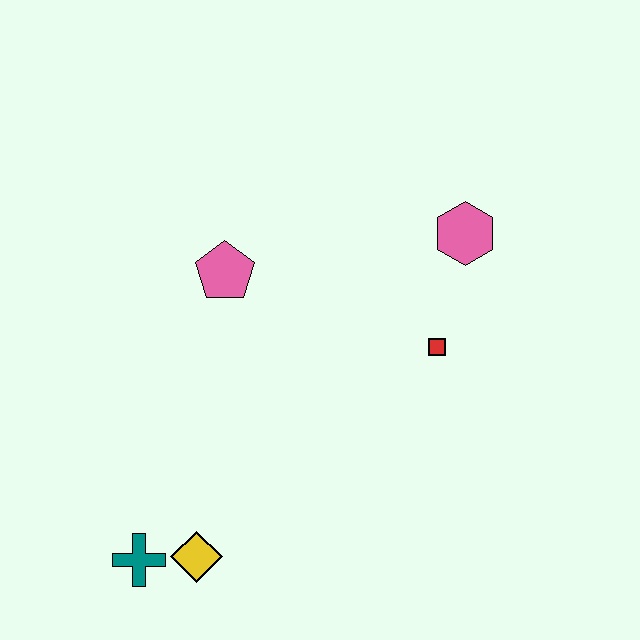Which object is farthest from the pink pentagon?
The teal cross is farthest from the pink pentagon.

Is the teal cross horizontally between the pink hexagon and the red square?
No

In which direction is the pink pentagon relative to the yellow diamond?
The pink pentagon is above the yellow diamond.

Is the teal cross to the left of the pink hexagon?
Yes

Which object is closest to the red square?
The pink hexagon is closest to the red square.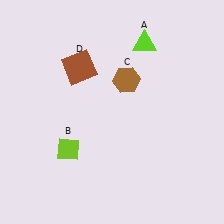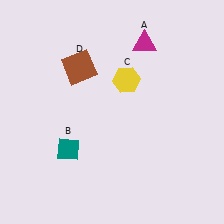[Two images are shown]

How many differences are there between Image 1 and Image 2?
There are 3 differences between the two images.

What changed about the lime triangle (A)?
In Image 1, A is lime. In Image 2, it changed to magenta.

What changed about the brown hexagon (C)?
In Image 1, C is brown. In Image 2, it changed to yellow.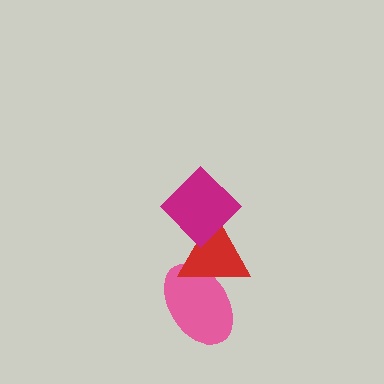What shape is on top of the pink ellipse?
The red triangle is on top of the pink ellipse.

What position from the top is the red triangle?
The red triangle is 2nd from the top.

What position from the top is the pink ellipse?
The pink ellipse is 3rd from the top.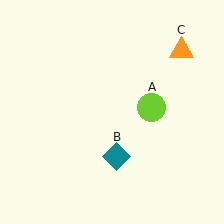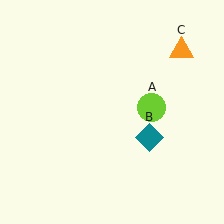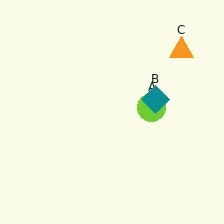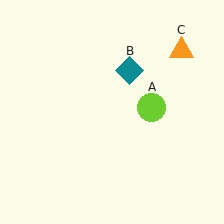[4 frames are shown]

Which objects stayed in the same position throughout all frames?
Lime circle (object A) and orange triangle (object C) remained stationary.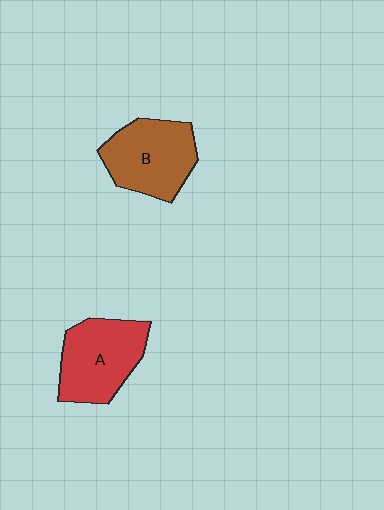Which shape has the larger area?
Shape A (red).